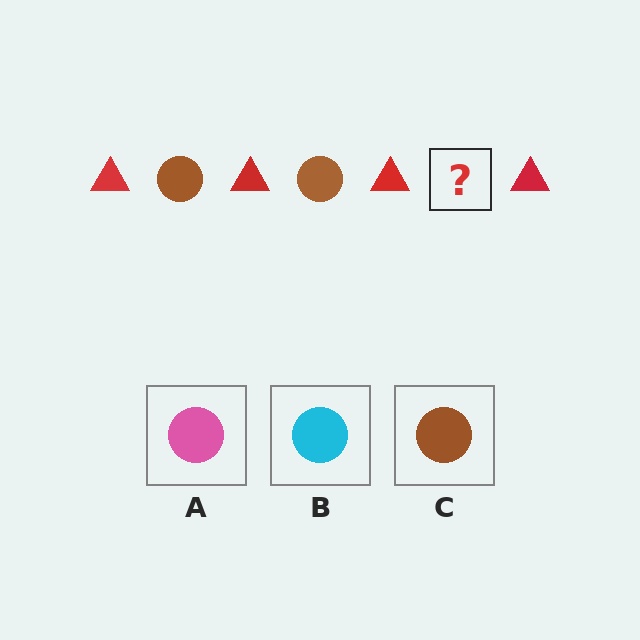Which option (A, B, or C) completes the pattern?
C.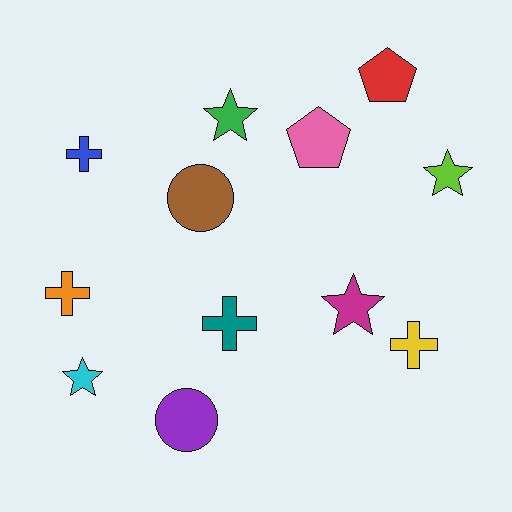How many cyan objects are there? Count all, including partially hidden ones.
There is 1 cyan object.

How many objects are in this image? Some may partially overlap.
There are 12 objects.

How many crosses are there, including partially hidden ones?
There are 4 crosses.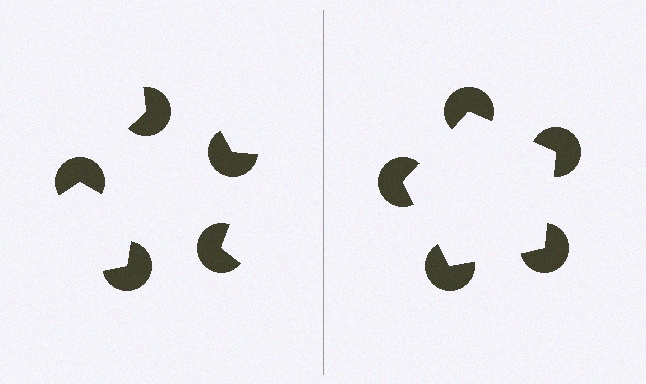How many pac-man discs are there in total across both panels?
10 — 5 on each side.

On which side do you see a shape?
An illusory pentagon appears on the right side. On the left side the wedge cuts are rotated, so no coherent shape forms.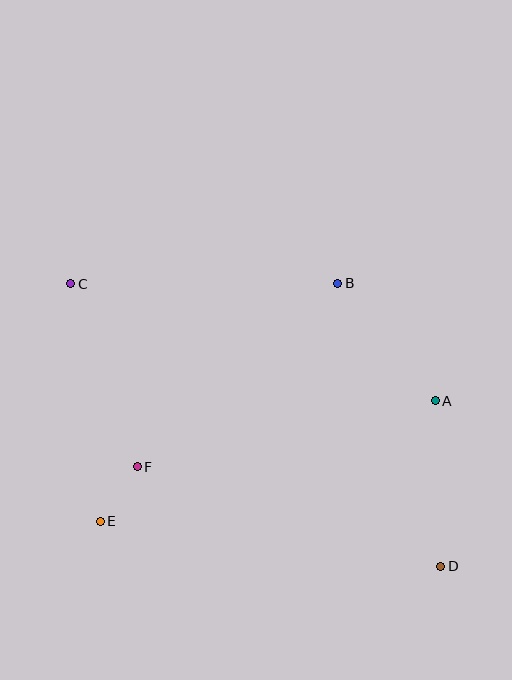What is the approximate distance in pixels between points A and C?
The distance between A and C is approximately 383 pixels.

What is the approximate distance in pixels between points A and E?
The distance between A and E is approximately 356 pixels.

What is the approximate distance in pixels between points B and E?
The distance between B and E is approximately 336 pixels.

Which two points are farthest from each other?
Points C and D are farthest from each other.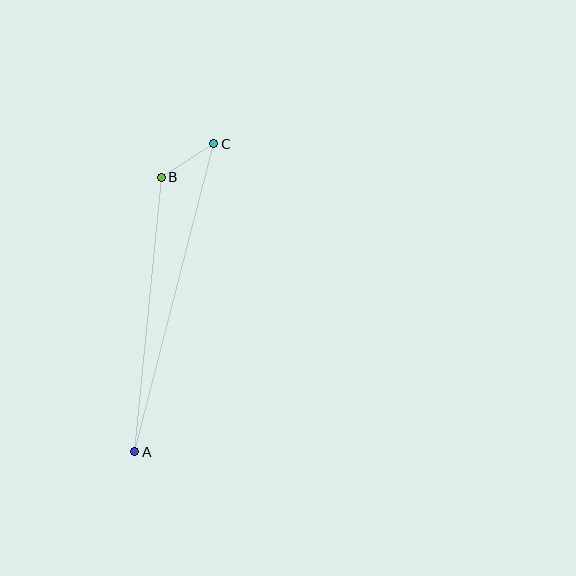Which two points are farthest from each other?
Points A and C are farthest from each other.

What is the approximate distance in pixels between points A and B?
The distance between A and B is approximately 276 pixels.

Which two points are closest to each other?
Points B and C are closest to each other.